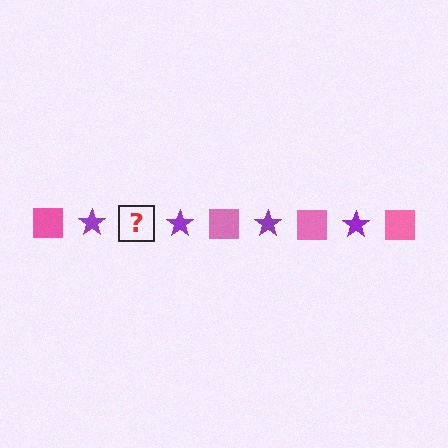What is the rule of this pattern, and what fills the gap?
The rule is that the pattern alternates between pink square and purple star. The gap should be filled with a pink square.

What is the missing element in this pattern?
The missing element is a pink square.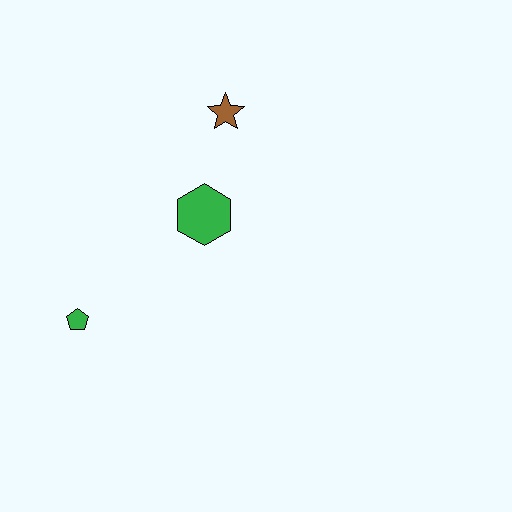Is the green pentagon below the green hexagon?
Yes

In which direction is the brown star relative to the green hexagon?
The brown star is above the green hexagon.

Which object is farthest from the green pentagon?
The brown star is farthest from the green pentagon.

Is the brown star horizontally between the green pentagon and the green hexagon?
No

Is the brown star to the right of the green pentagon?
Yes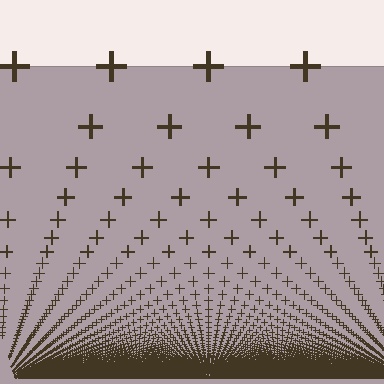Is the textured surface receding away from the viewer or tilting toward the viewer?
The surface appears to tilt toward the viewer. Texture elements get larger and sparser toward the top.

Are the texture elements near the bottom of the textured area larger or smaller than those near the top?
Smaller. The gradient is inverted — elements near the bottom are smaller and denser.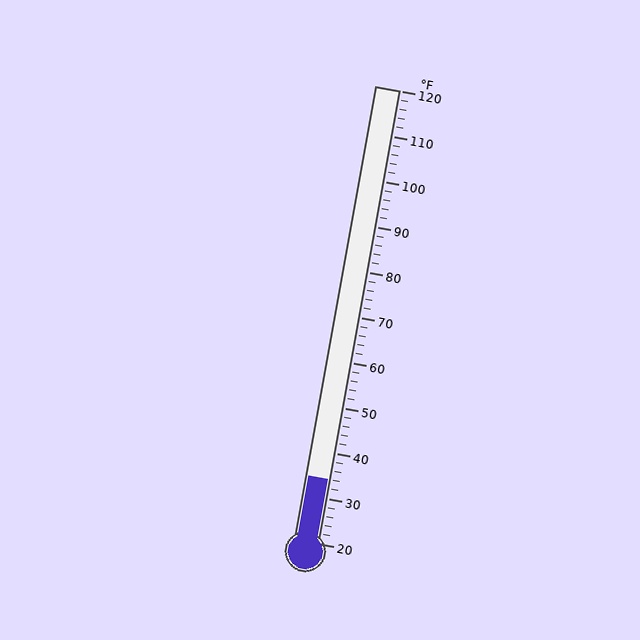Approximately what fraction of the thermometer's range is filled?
The thermometer is filled to approximately 15% of its range.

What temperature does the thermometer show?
The thermometer shows approximately 34°F.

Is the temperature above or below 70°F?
The temperature is below 70°F.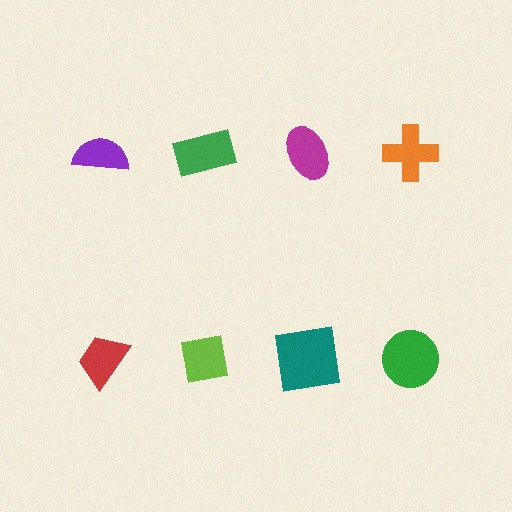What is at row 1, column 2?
A green rectangle.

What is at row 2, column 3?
A teal square.